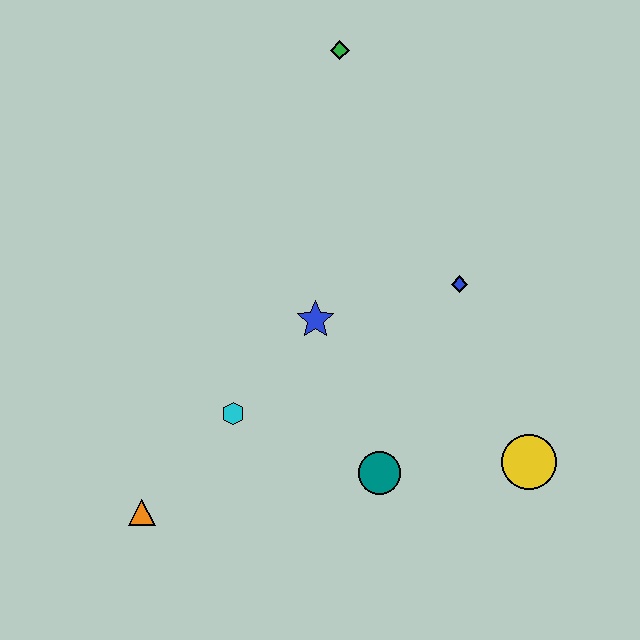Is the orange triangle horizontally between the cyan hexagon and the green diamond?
No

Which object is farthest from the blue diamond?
The orange triangle is farthest from the blue diamond.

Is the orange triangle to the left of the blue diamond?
Yes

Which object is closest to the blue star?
The cyan hexagon is closest to the blue star.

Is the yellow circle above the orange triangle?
Yes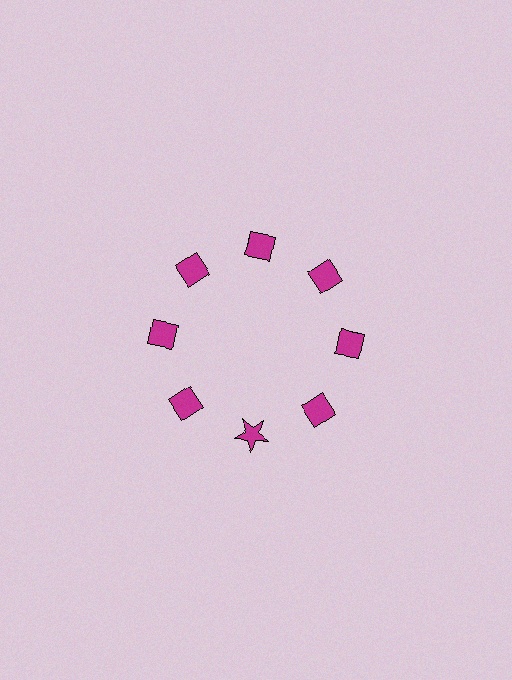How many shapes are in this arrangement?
There are 8 shapes arranged in a ring pattern.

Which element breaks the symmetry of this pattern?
The magenta star at roughly the 6 o'clock position breaks the symmetry. All other shapes are magenta diamonds.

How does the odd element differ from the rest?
It has a different shape: star instead of diamond.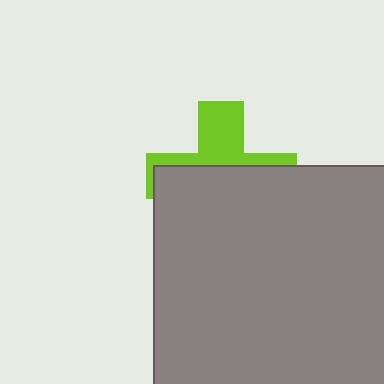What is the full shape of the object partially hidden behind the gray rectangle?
The partially hidden object is a lime cross.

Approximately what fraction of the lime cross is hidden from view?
Roughly 62% of the lime cross is hidden behind the gray rectangle.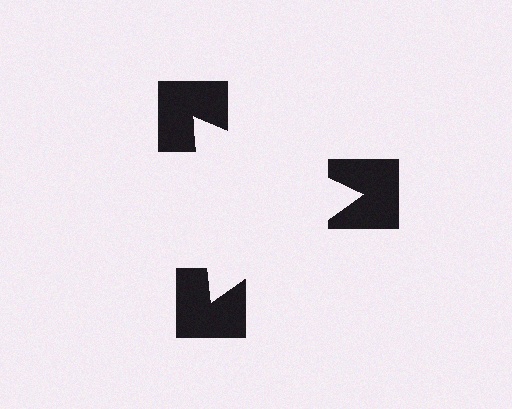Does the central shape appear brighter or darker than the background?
It typically appears slightly brighter than the background, even though no actual brightness change is drawn.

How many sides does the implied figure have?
3 sides.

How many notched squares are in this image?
There are 3 — one at each vertex of the illusory triangle.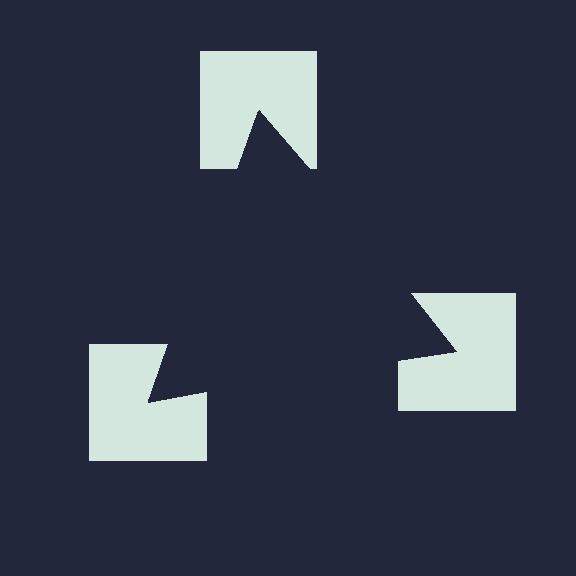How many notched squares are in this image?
There are 3 — one at each vertex of the illusory triangle.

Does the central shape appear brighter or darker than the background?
It typically appears slightly darker than the background, even though no actual brightness change is drawn.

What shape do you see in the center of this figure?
An illusory triangle — its edges are inferred from the aligned wedge cuts in the notched squares, not physically drawn.